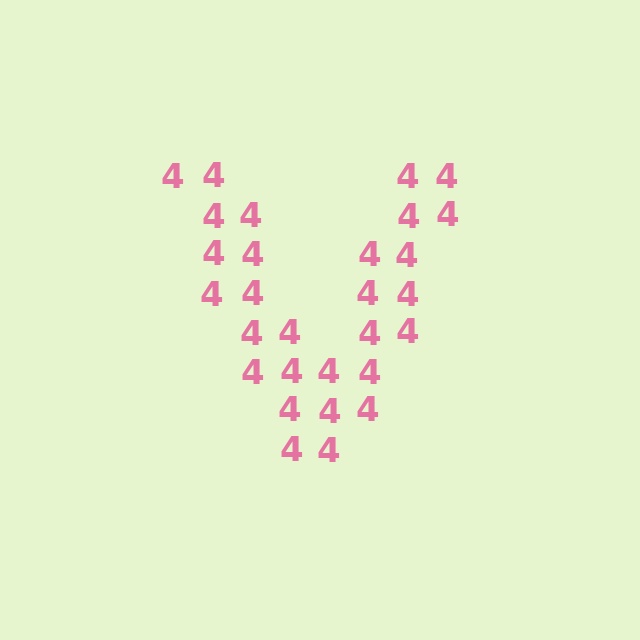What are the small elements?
The small elements are digit 4's.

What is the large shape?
The large shape is the letter V.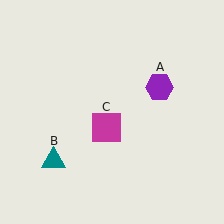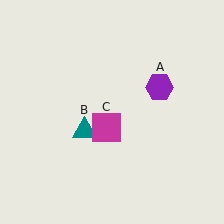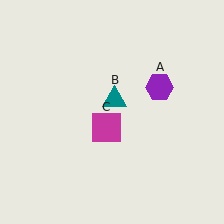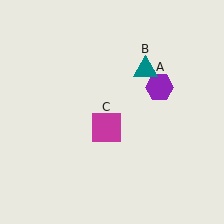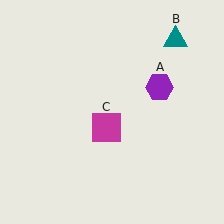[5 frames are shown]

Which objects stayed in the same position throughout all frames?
Purple hexagon (object A) and magenta square (object C) remained stationary.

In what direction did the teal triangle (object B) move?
The teal triangle (object B) moved up and to the right.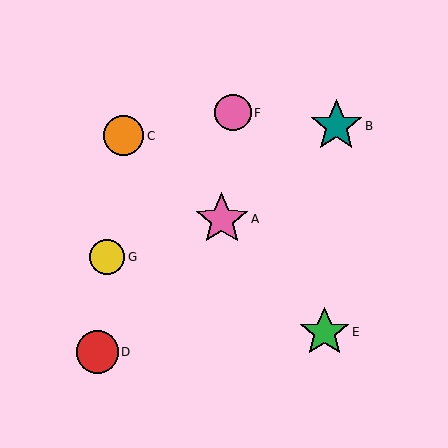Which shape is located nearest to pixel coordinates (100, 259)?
The yellow circle (labeled G) at (107, 257) is nearest to that location.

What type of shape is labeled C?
Shape C is an orange circle.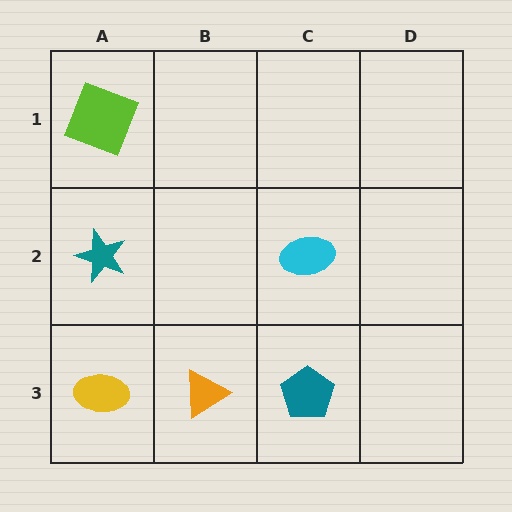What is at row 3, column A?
A yellow ellipse.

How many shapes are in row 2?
2 shapes.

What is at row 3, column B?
An orange triangle.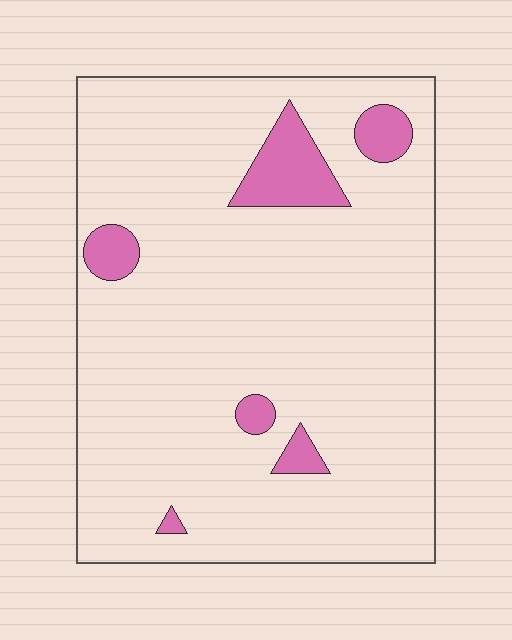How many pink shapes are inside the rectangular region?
6.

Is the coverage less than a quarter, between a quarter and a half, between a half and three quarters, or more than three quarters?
Less than a quarter.